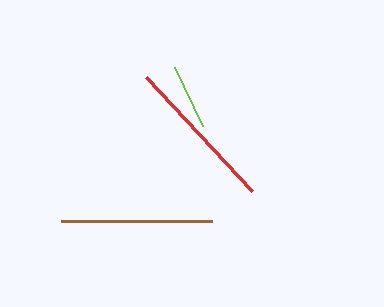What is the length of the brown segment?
The brown segment is approximately 151 pixels long.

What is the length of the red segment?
The red segment is approximately 156 pixels long.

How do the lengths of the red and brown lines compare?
The red and brown lines are approximately the same length.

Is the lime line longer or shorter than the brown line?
The brown line is longer than the lime line.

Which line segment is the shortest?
The lime line is the shortest at approximately 66 pixels.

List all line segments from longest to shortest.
From longest to shortest: red, brown, lime.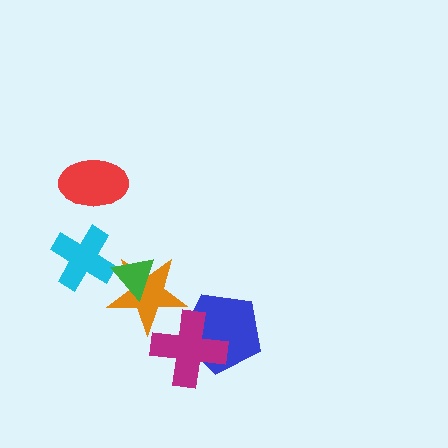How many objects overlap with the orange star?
2 objects overlap with the orange star.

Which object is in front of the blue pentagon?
The magenta cross is in front of the blue pentagon.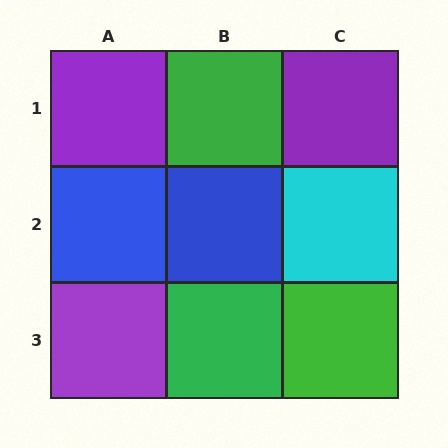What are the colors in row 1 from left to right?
Purple, green, purple.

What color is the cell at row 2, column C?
Cyan.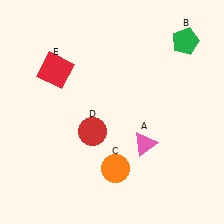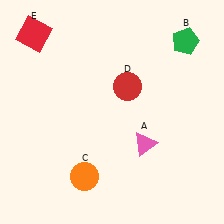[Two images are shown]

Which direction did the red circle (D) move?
The red circle (D) moved up.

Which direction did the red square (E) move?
The red square (E) moved up.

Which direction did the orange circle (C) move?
The orange circle (C) moved left.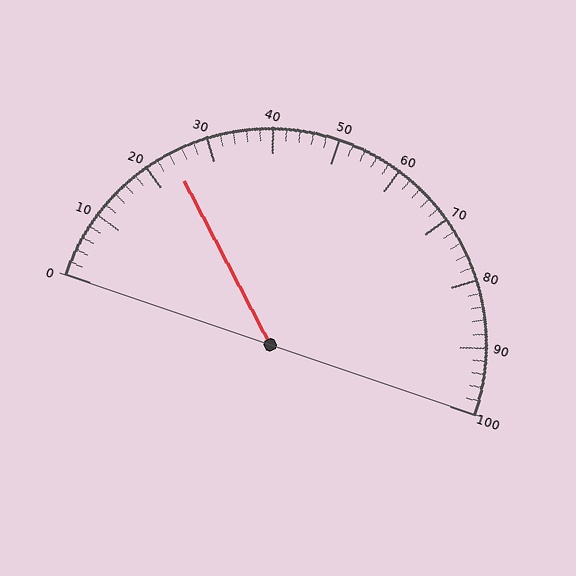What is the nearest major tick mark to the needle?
The nearest major tick mark is 20.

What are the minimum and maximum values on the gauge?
The gauge ranges from 0 to 100.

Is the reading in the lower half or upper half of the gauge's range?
The reading is in the lower half of the range (0 to 100).